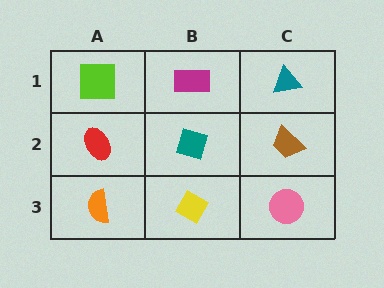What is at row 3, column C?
A pink circle.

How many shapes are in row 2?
3 shapes.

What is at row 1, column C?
A teal triangle.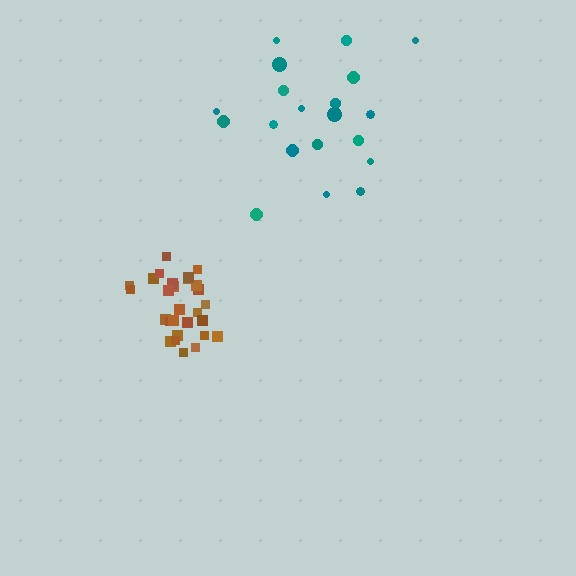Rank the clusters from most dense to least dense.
brown, teal.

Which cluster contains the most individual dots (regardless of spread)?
Brown (28).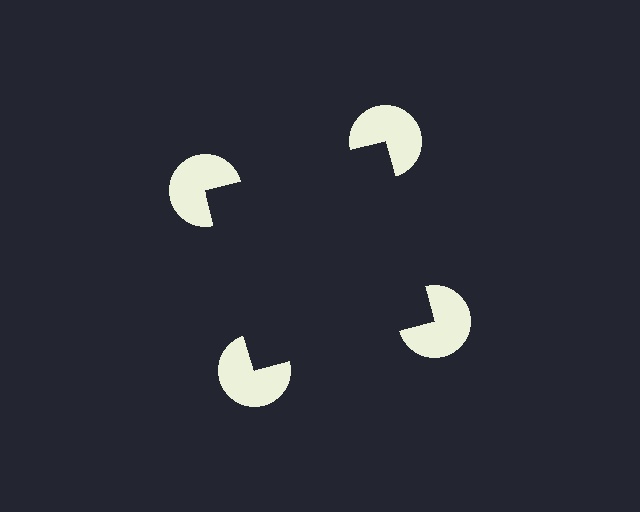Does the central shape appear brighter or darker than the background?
It typically appears slightly darker than the background, even though no actual brightness change is drawn.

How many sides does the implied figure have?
4 sides.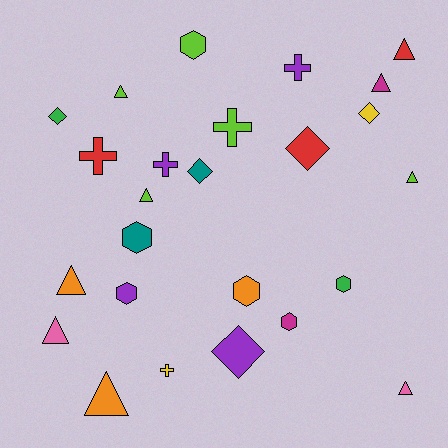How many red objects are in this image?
There are 3 red objects.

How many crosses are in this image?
There are 5 crosses.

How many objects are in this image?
There are 25 objects.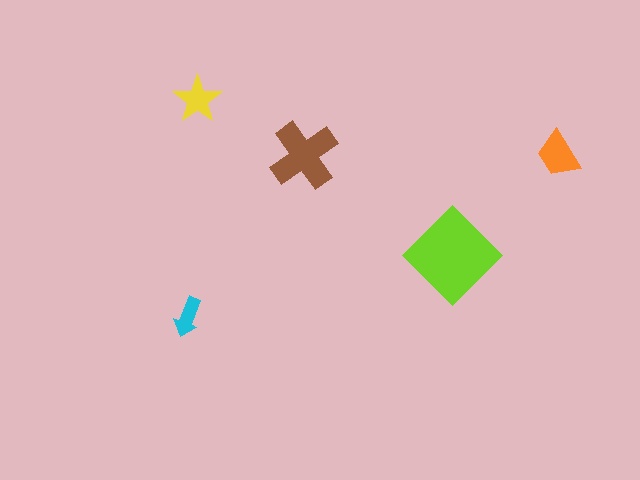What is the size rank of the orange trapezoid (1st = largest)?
3rd.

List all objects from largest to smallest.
The lime diamond, the brown cross, the orange trapezoid, the yellow star, the cyan arrow.